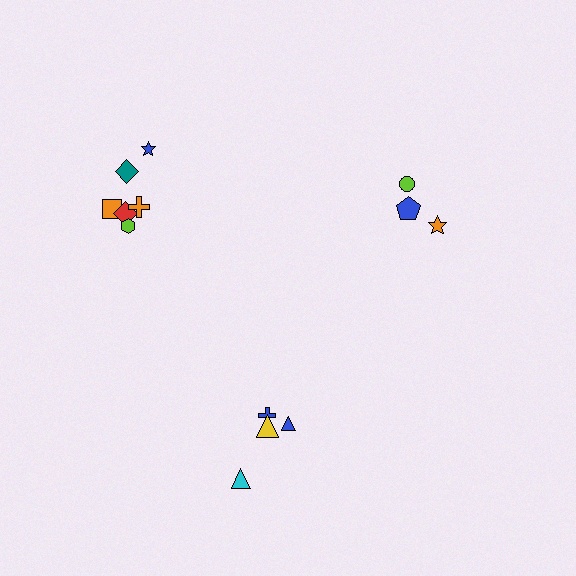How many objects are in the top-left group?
There are 6 objects.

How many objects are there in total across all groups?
There are 13 objects.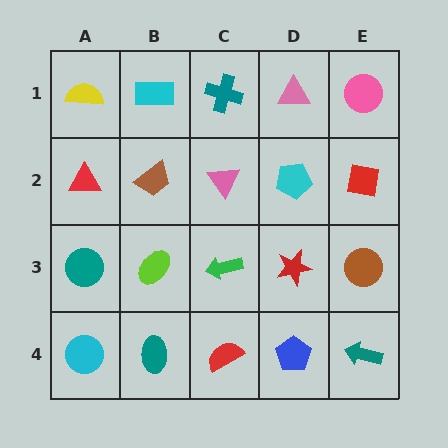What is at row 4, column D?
A blue pentagon.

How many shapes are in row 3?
5 shapes.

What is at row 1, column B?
A cyan rectangle.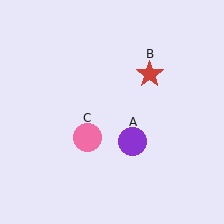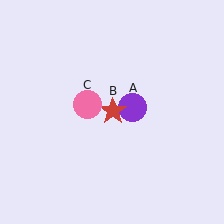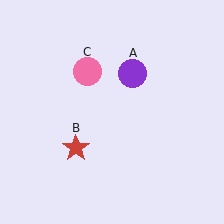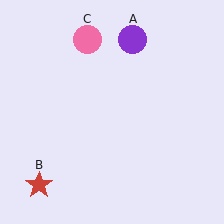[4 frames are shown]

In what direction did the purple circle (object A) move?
The purple circle (object A) moved up.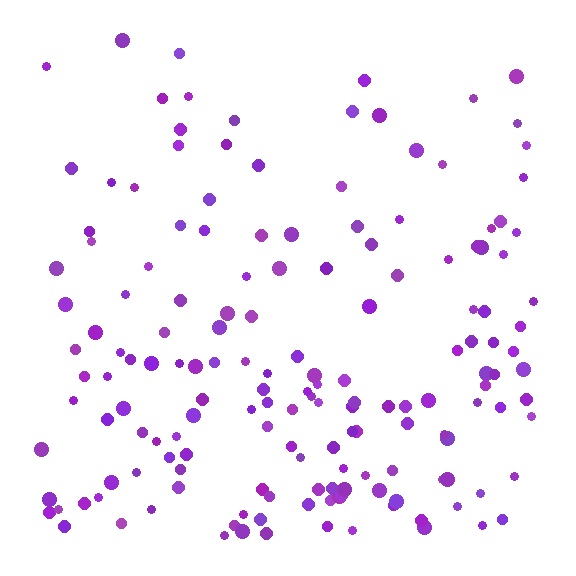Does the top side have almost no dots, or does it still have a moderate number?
Still a moderate number, just noticeably fewer than the bottom.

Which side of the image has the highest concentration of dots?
The bottom.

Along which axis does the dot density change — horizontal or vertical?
Vertical.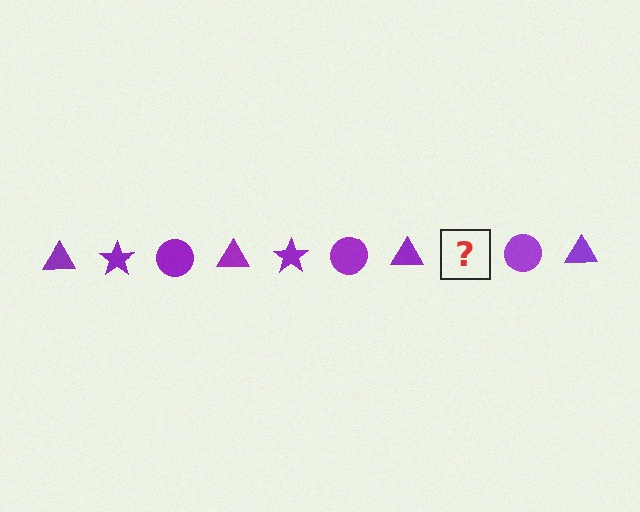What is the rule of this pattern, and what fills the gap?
The rule is that the pattern cycles through triangle, star, circle shapes in purple. The gap should be filled with a purple star.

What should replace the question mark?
The question mark should be replaced with a purple star.